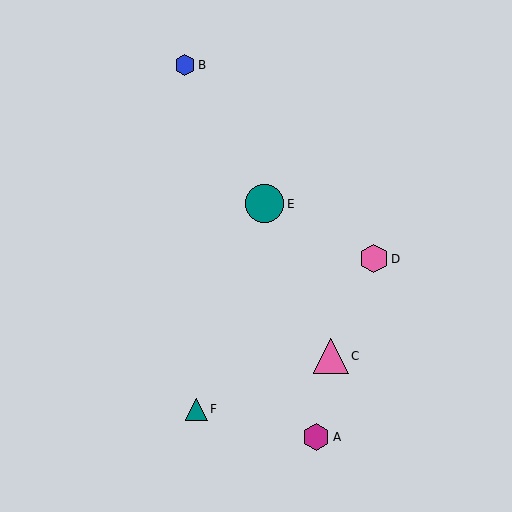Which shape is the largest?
The teal circle (labeled E) is the largest.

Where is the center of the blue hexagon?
The center of the blue hexagon is at (185, 65).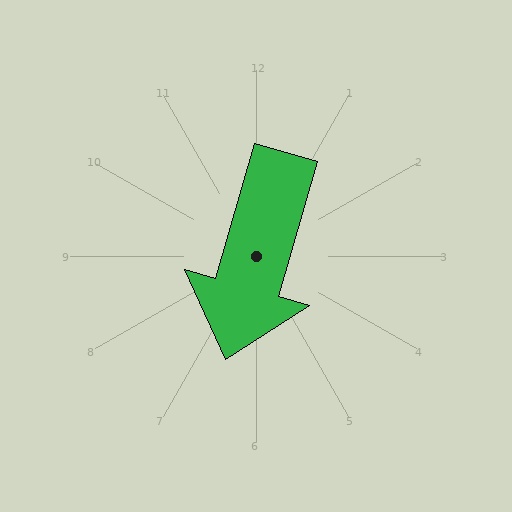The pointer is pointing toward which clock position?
Roughly 7 o'clock.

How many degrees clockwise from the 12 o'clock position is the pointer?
Approximately 196 degrees.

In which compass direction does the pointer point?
South.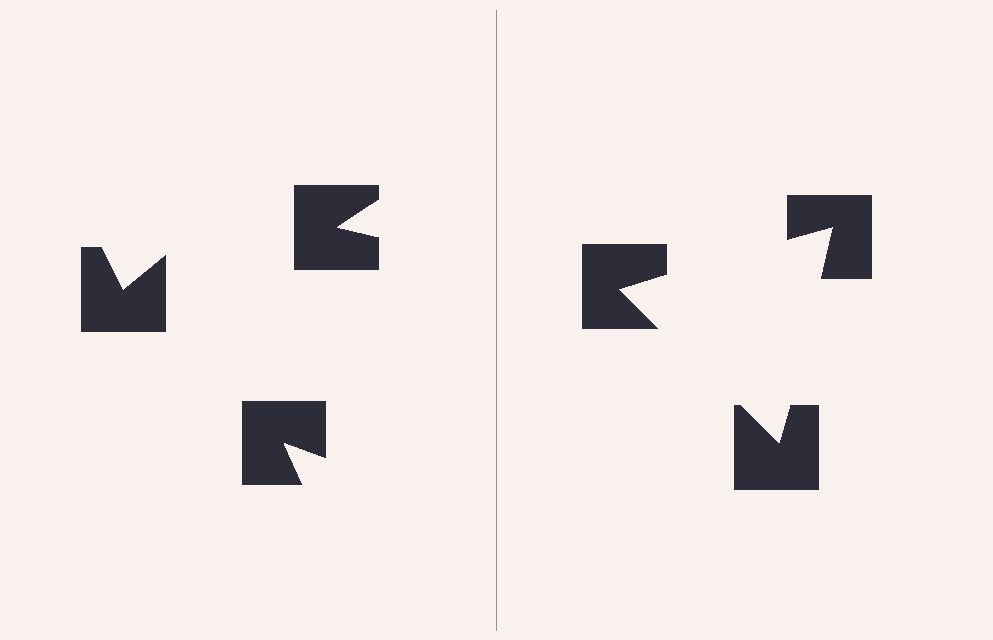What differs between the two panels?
The notched squares are positioned identically on both sides; only the wedge orientations differ. On the right they align to a triangle; on the left they are misaligned.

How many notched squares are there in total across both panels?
6 — 3 on each side.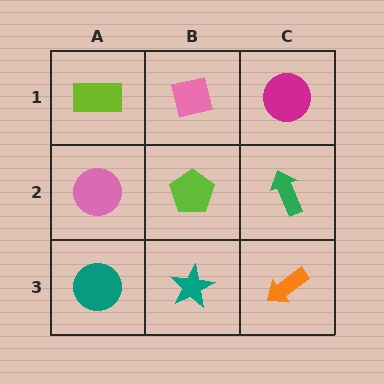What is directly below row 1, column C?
A green arrow.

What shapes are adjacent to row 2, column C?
A magenta circle (row 1, column C), an orange arrow (row 3, column C), a lime pentagon (row 2, column B).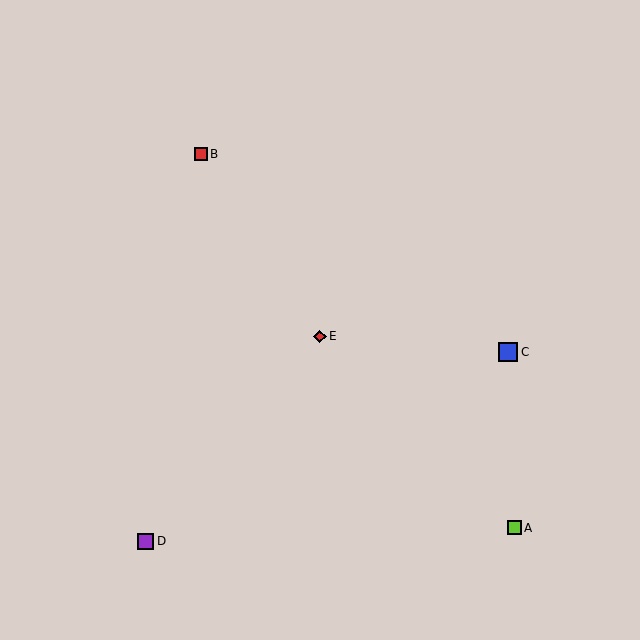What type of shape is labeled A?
Shape A is a lime square.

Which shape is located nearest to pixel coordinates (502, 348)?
The blue square (labeled C) at (508, 352) is nearest to that location.